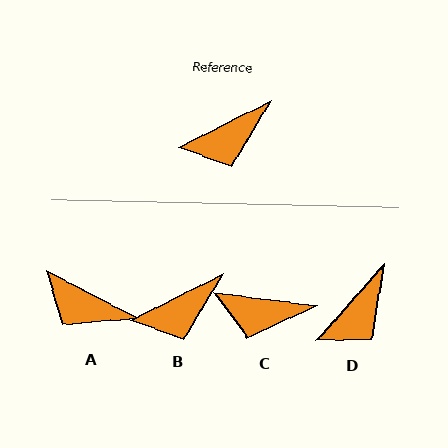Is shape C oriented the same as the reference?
No, it is off by about 34 degrees.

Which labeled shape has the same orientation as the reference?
B.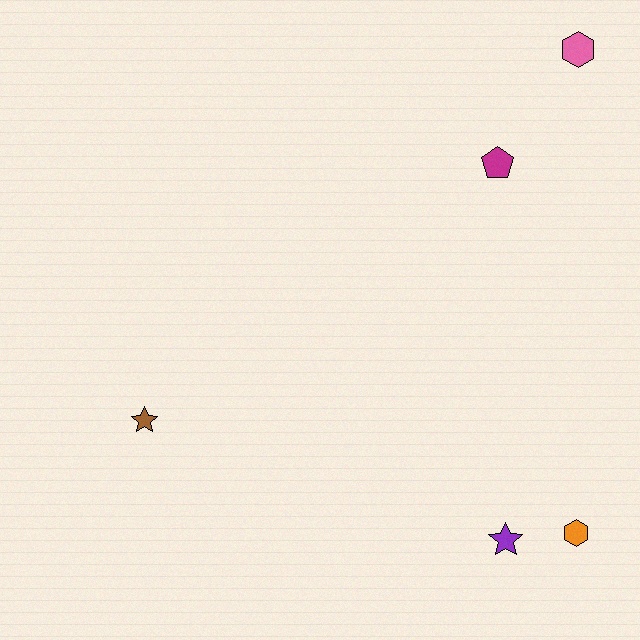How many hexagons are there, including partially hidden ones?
There are 2 hexagons.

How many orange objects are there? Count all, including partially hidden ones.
There is 1 orange object.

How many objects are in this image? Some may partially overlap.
There are 5 objects.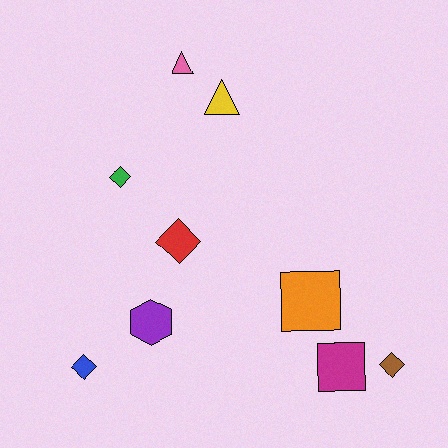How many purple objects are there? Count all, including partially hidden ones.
There is 1 purple object.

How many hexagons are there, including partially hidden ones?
There is 1 hexagon.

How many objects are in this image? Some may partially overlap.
There are 9 objects.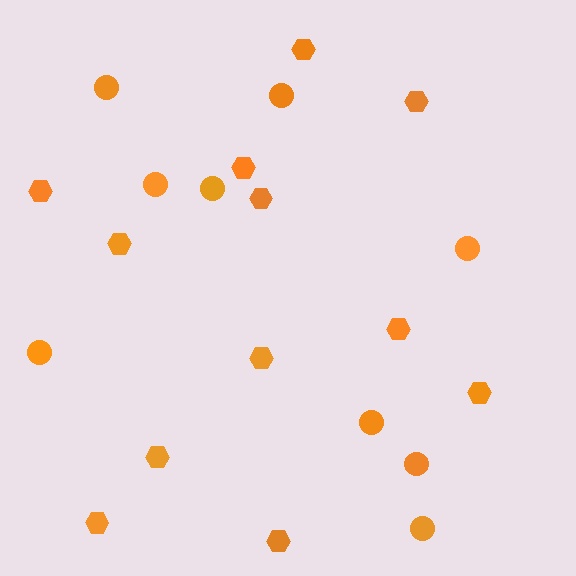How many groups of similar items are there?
There are 2 groups: one group of circles (9) and one group of hexagons (12).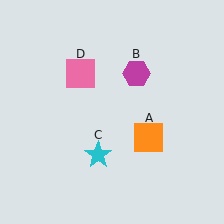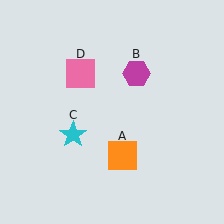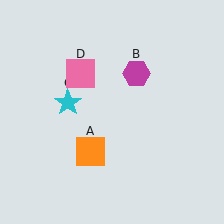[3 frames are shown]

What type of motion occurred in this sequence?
The orange square (object A), cyan star (object C) rotated clockwise around the center of the scene.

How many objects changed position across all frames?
2 objects changed position: orange square (object A), cyan star (object C).